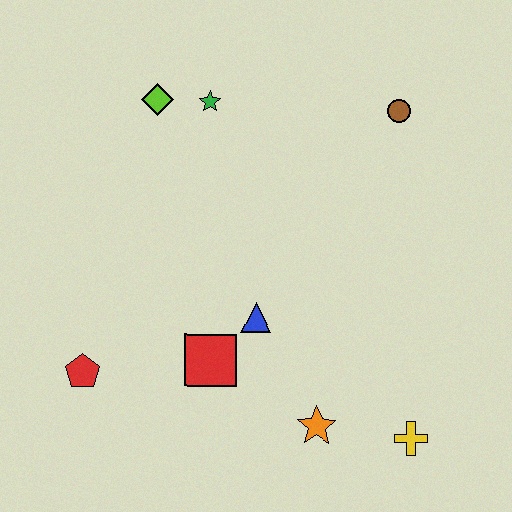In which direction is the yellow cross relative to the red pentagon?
The yellow cross is to the right of the red pentagon.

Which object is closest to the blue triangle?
The red square is closest to the blue triangle.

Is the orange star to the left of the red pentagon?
No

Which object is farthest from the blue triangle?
The brown circle is farthest from the blue triangle.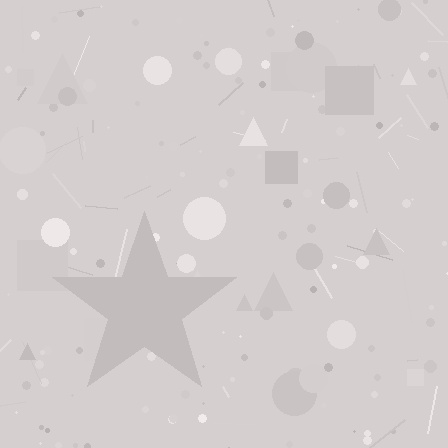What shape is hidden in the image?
A star is hidden in the image.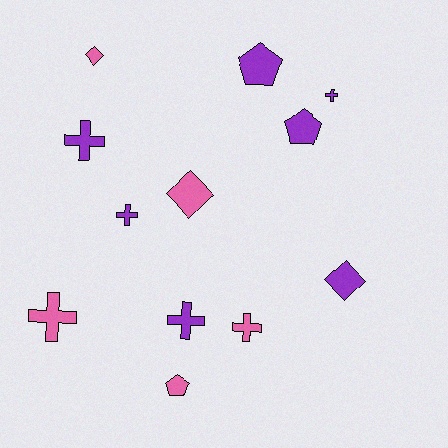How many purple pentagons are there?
There are 2 purple pentagons.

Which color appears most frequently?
Purple, with 7 objects.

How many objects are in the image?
There are 12 objects.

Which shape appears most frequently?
Cross, with 6 objects.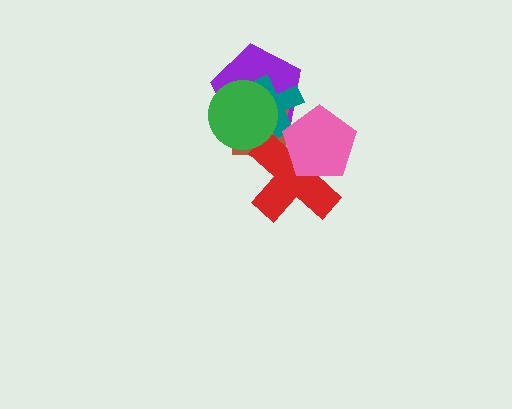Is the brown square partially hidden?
Yes, it is partially covered by another shape.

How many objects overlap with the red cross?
2 objects overlap with the red cross.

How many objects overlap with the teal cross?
4 objects overlap with the teal cross.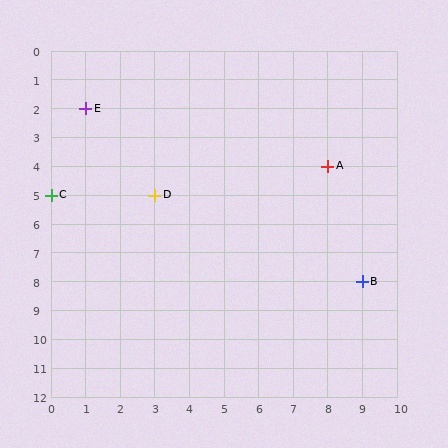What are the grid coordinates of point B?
Point B is at grid coordinates (9, 8).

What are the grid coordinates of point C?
Point C is at grid coordinates (0, 5).